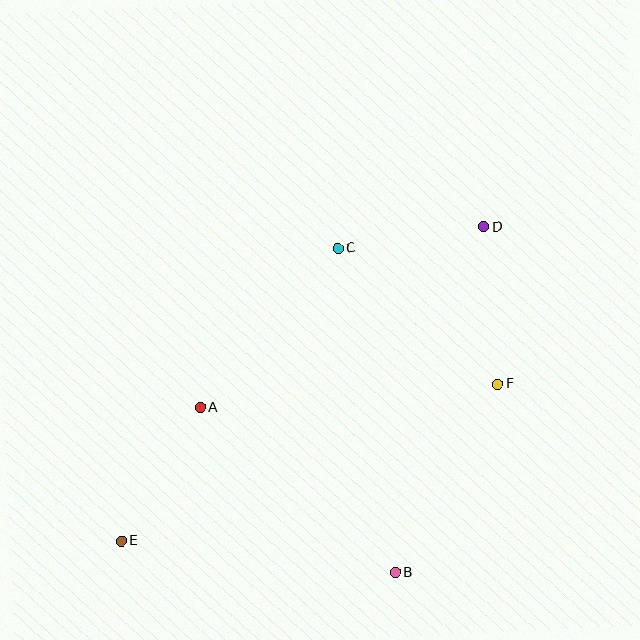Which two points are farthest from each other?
Points D and E are farthest from each other.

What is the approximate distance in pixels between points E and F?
The distance between E and F is approximately 408 pixels.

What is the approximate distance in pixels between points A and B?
The distance between A and B is approximately 255 pixels.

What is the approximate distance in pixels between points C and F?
The distance between C and F is approximately 210 pixels.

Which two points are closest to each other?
Points C and D are closest to each other.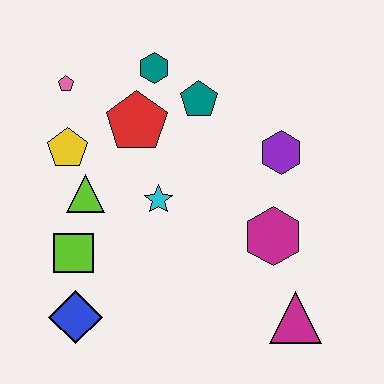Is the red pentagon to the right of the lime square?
Yes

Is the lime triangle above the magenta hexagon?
Yes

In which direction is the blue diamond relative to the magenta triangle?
The blue diamond is to the left of the magenta triangle.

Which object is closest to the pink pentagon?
The yellow pentagon is closest to the pink pentagon.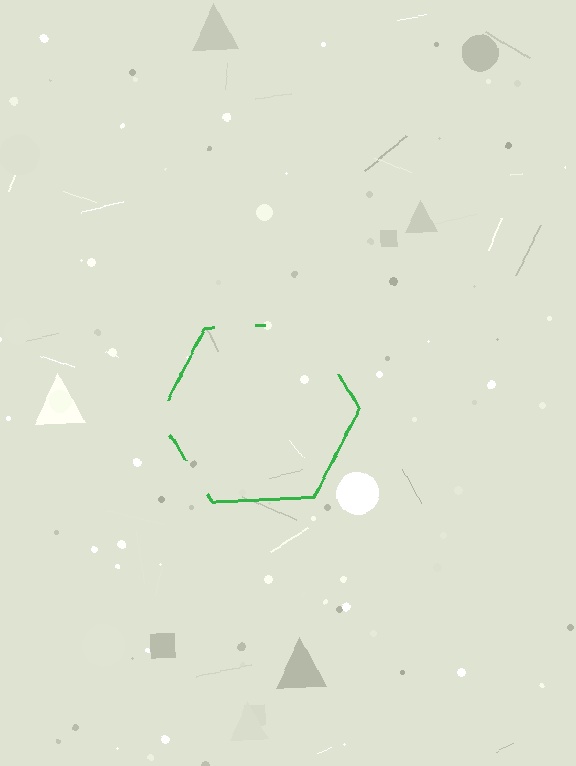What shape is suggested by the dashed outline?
The dashed outline suggests a hexagon.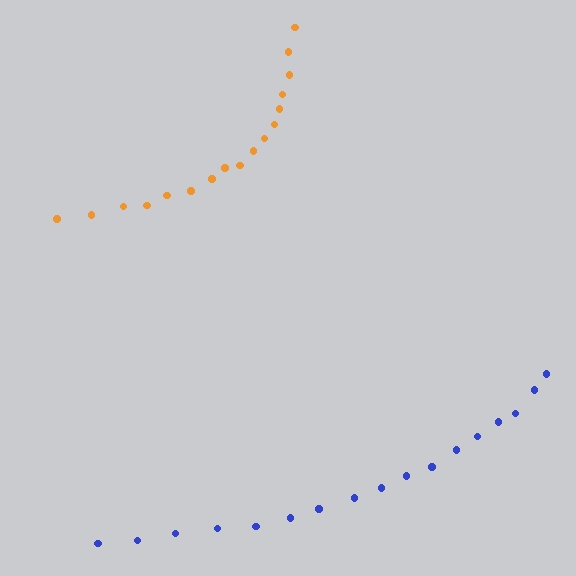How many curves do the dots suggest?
There are 2 distinct paths.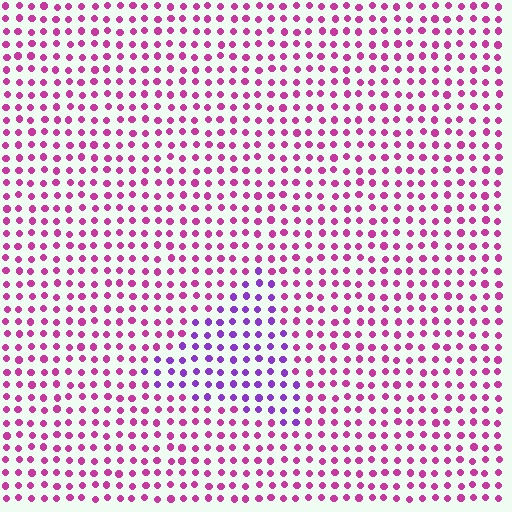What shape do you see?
I see a triangle.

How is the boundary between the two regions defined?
The boundary is defined purely by a slight shift in hue (about 42 degrees). Spacing, size, and orientation are identical on both sides.